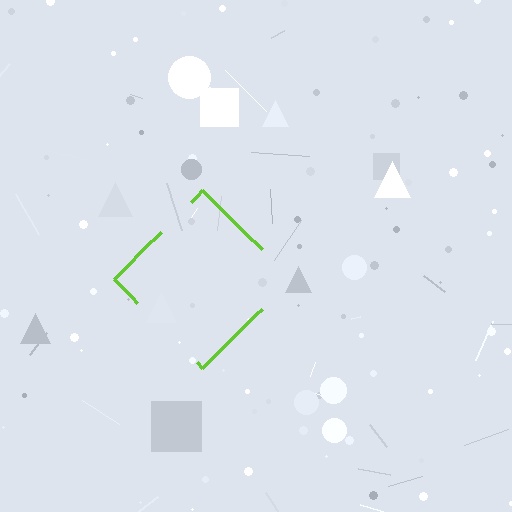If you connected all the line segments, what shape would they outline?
They would outline a diamond.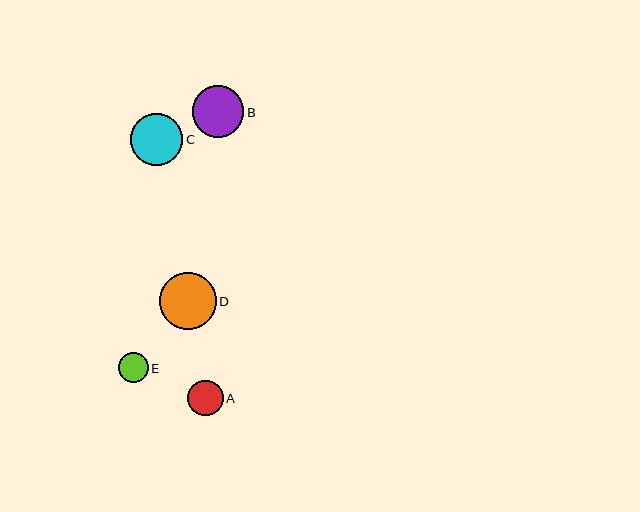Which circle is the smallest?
Circle E is the smallest with a size of approximately 29 pixels.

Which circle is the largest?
Circle D is the largest with a size of approximately 57 pixels.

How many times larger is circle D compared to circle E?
Circle D is approximately 1.9 times the size of circle E.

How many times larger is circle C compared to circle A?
Circle C is approximately 1.5 times the size of circle A.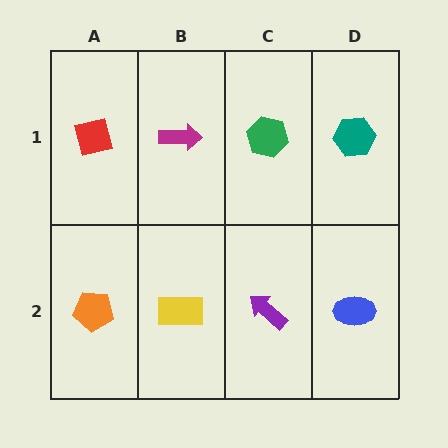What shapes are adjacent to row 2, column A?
A red square (row 1, column A), a yellow rectangle (row 2, column B).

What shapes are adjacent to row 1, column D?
A blue ellipse (row 2, column D), a green hexagon (row 1, column C).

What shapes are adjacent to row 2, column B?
A magenta arrow (row 1, column B), an orange pentagon (row 2, column A), a purple arrow (row 2, column C).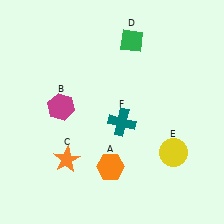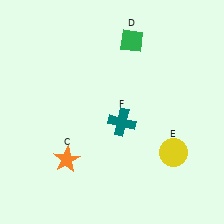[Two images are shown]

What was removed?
The magenta hexagon (B), the orange hexagon (A) were removed in Image 2.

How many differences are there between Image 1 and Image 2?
There are 2 differences between the two images.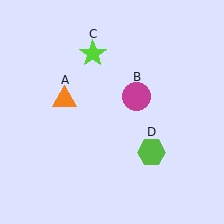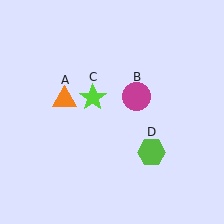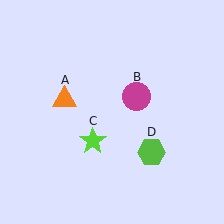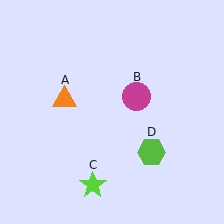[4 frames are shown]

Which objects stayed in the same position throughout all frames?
Orange triangle (object A) and magenta circle (object B) and lime hexagon (object D) remained stationary.